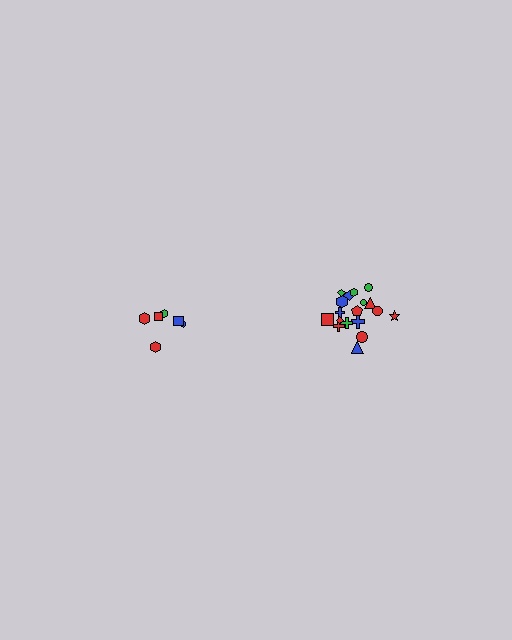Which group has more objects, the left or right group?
The right group.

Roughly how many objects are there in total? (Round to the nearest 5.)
Roughly 25 objects in total.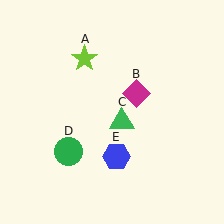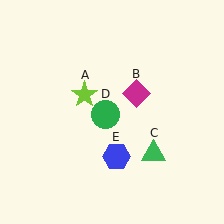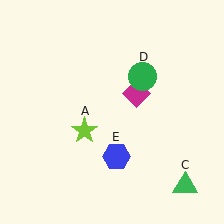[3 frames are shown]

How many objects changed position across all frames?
3 objects changed position: lime star (object A), green triangle (object C), green circle (object D).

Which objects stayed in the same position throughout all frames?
Magenta diamond (object B) and blue hexagon (object E) remained stationary.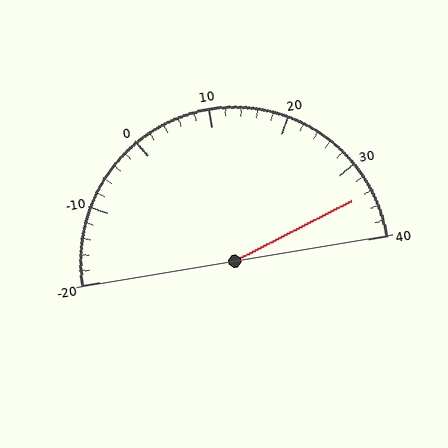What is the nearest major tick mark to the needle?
The nearest major tick mark is 30.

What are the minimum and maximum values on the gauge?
The gauge ranges from -20 to 40.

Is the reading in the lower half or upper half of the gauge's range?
The reading is in the upper half of the range (-20 to 40).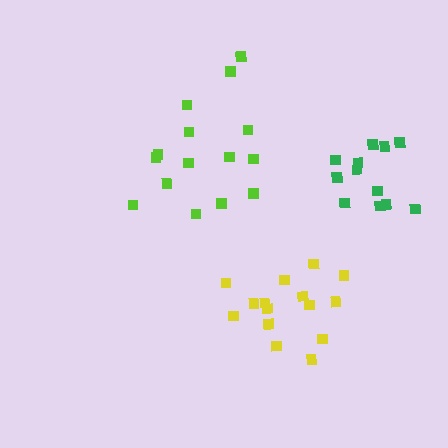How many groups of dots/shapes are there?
There are 3 groups.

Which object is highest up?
The lime cluster is topmost.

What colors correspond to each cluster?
The clusters are colored: lime, green, yellow.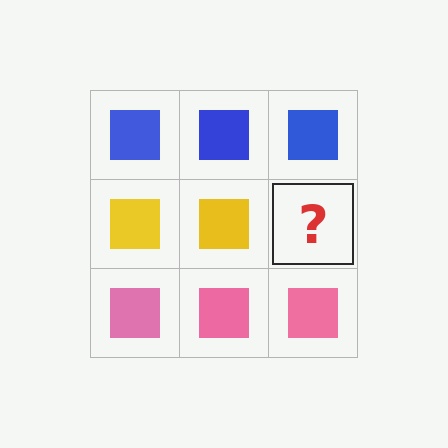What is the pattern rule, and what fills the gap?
The rule is that each row has a consistent color. The gap should be filled with a yellow square.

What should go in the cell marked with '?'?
The missing cell should contain a yellow square.